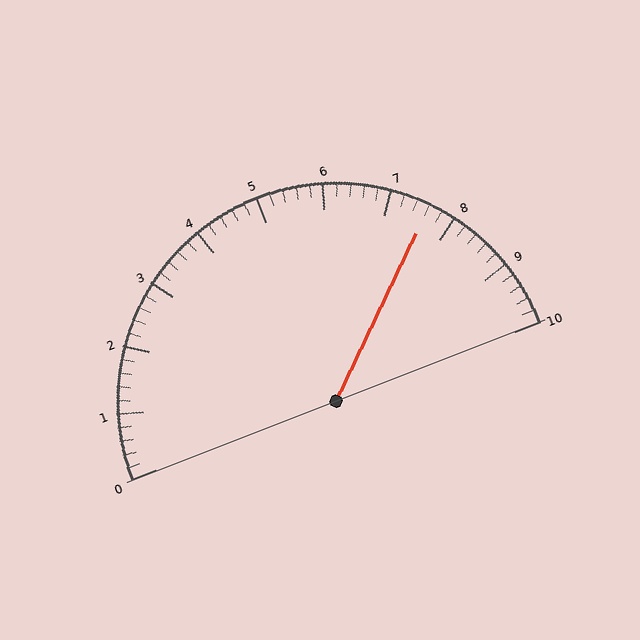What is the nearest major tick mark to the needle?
The nearest major tick mark is 8.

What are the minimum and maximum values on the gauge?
The gauge ranges from 0 to 10.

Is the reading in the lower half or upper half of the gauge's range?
The reading is in the upper half of the range (0 to 10).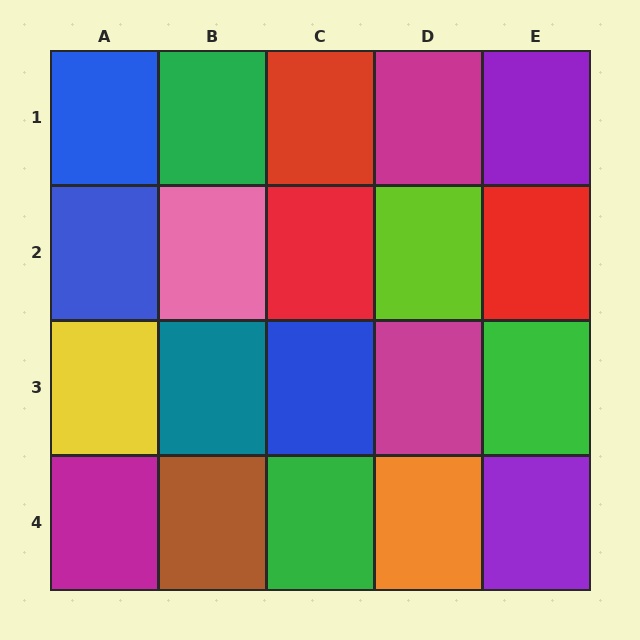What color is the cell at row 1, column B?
Green.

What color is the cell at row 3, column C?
Blue.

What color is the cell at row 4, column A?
Magenta.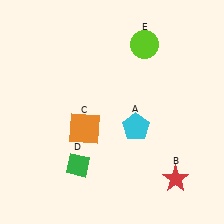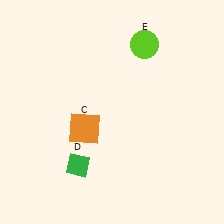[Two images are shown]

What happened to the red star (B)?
The red star (B) was removed in Image 2. It was in the bottom-right area of Image 1.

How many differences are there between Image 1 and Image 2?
There are 2 differences between the two images.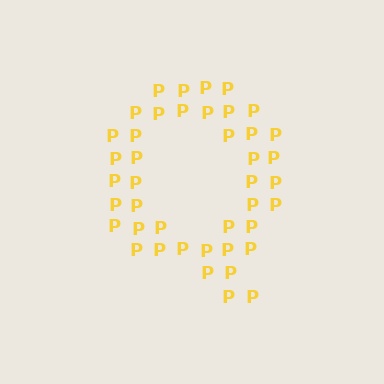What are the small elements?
The small elements are letter P's.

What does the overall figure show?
The overall figure shows the letter Q.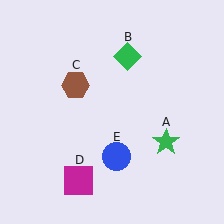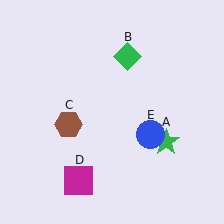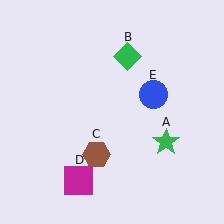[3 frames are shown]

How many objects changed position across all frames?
2 objects changed position: brown hexagon (object C), blue circle (object E).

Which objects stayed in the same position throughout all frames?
Green star (object A) and green diamond (object B) and magenta square (object D) remained stationary.